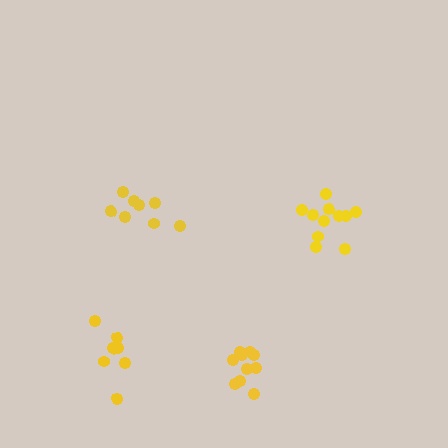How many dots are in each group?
Group 1: 9 dots, Group 2: 10 dots, Group 3: 7 dots, Group 4: 11 dots (37 total).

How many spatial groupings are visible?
There are 4 spatial groupings.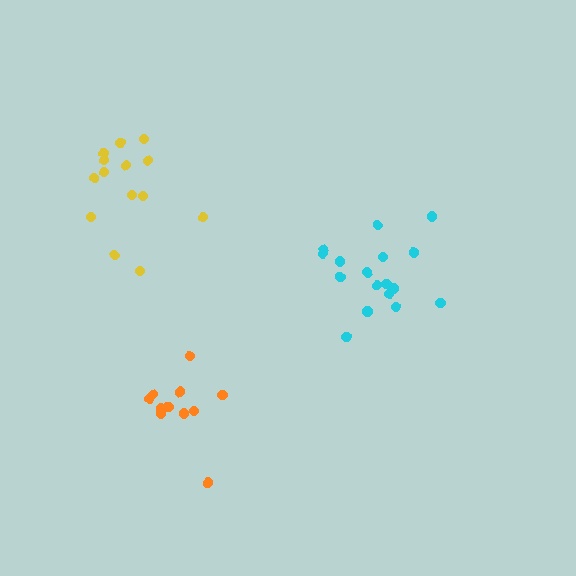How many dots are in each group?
Group 1: 14 dots, Group 2: 17 dots, Group 3: 12 dots (43 total).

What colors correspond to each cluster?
The clusters are colored: yellow, cyan, orange.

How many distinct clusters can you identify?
There are 3 distinct clusters.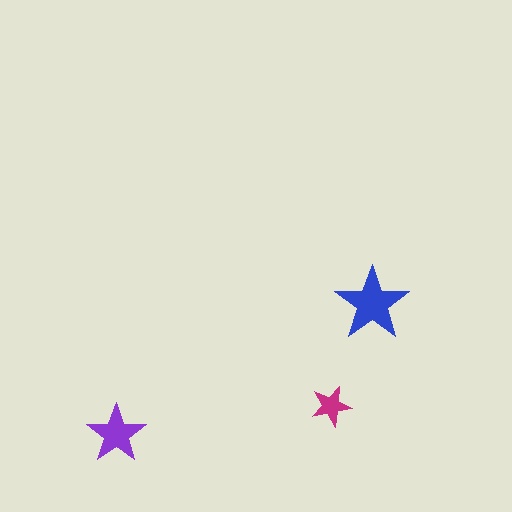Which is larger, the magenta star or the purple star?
The purple one.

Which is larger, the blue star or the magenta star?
The blue one.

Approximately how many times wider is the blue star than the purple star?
About 1.5 times wider.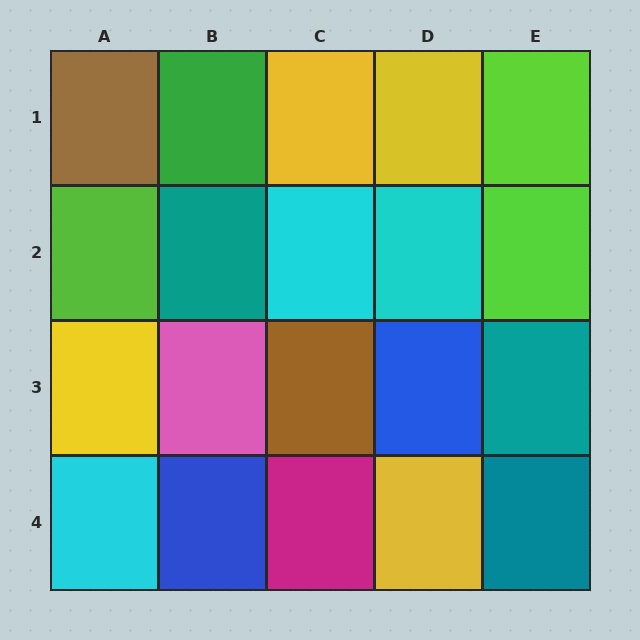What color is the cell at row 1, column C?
Yellow.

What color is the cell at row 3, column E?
Teal.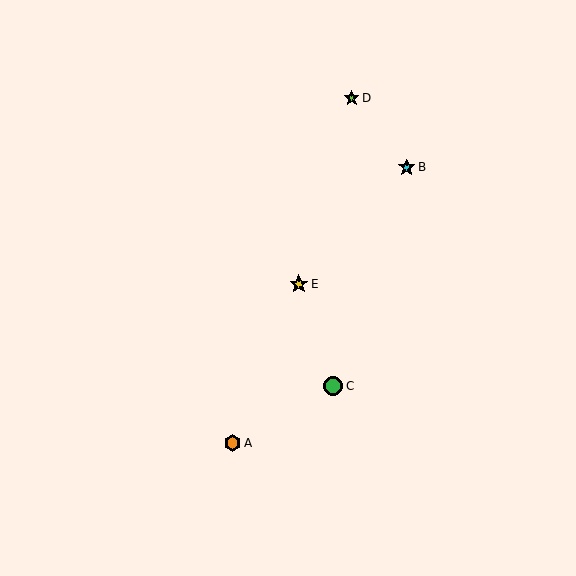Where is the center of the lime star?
The center of the lime star is at (352, 98).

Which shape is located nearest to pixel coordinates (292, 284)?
The yellow star (labeled E) at (299, 284) is nearest to that location.